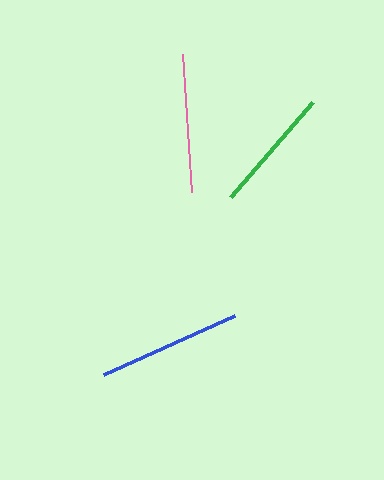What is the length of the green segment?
The green segment is approximately 125 pixels long.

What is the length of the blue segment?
The blue segment is approximately 144 pixels long.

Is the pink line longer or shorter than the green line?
The pink line is longer than the green line.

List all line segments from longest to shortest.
From longest to shortest: blue, pink, green.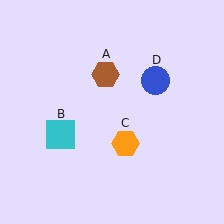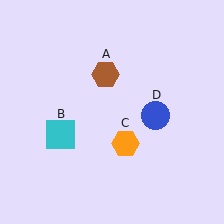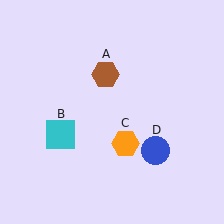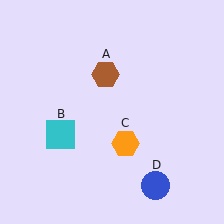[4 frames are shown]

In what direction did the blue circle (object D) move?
The blue circle (object D) moved down.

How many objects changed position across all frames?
1 object changed position: blue circle (object D).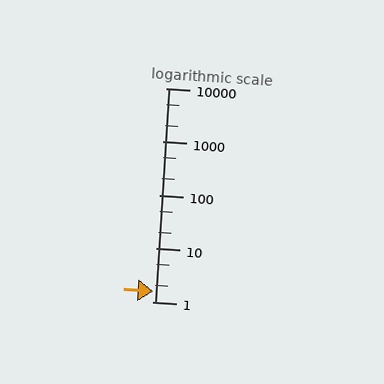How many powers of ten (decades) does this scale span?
The scale spans 4 decades, from 1 to 10000.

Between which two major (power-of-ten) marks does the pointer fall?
The pointer is between 1 and 10.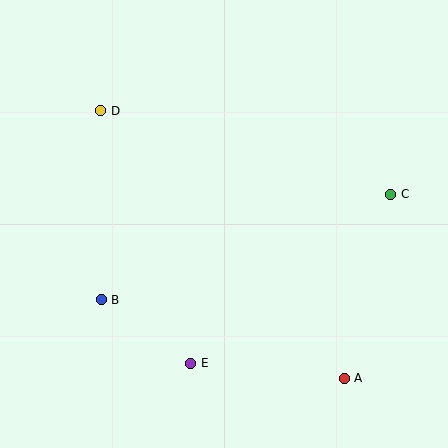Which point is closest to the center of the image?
Point E at (191, 363) is closest to the center.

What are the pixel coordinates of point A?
Point A is at (344, 378).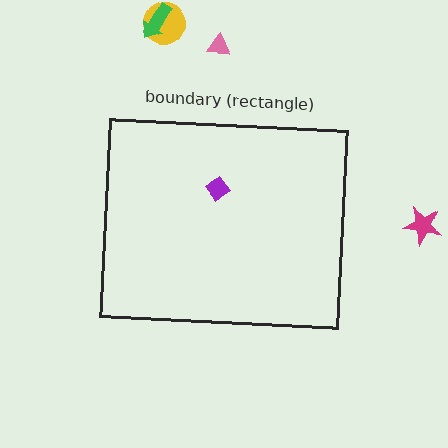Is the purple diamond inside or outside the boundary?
Inside.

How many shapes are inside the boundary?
1 inside, 4 outside.